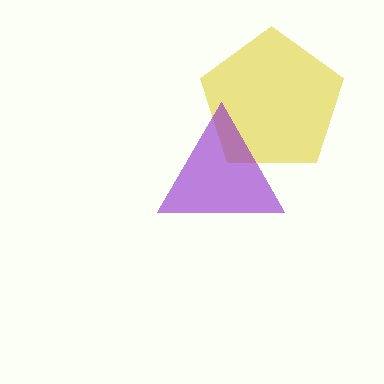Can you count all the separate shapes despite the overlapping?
Yes, there are 2 separate shapes.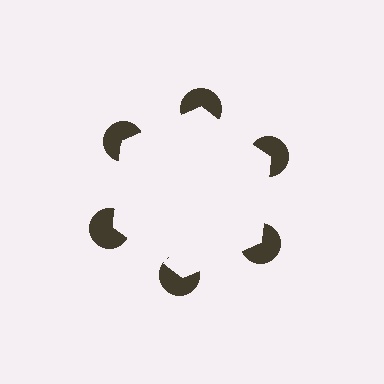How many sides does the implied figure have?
6 sides.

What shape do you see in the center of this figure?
An illusory hexagon — its edges are inferred from the aligned wedge cuts in the pac-man discs, not physically drawn.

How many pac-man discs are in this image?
There are 6 — one at each vertex of the illusory hexagon.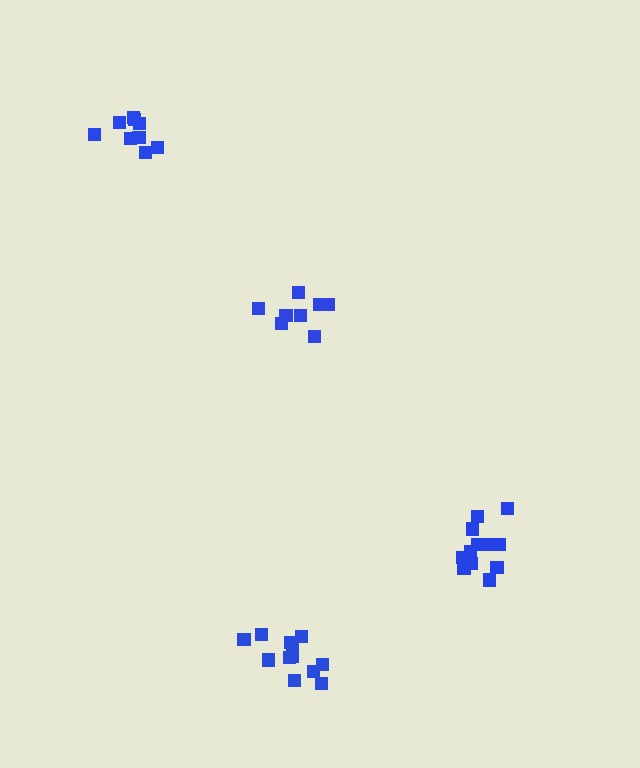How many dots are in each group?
Group 1: 13 dots, Group 2: 9 dots, Group 3: 12 dots, Group 4: 8 dots (42 total).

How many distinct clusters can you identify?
There are 4 distinct clusters.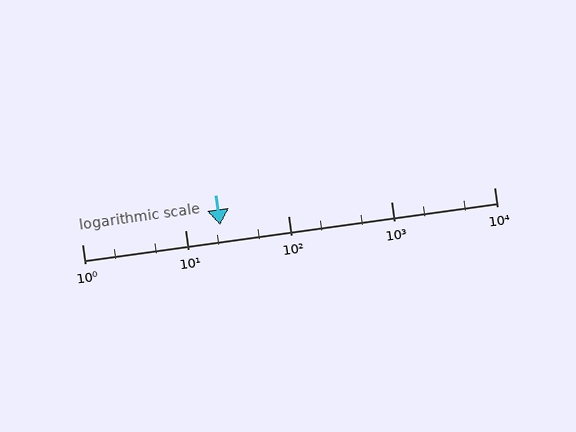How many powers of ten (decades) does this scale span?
The scale spans 4 decades, from 1 to 10000.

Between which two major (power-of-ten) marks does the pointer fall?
The pointer is between 10 and 100.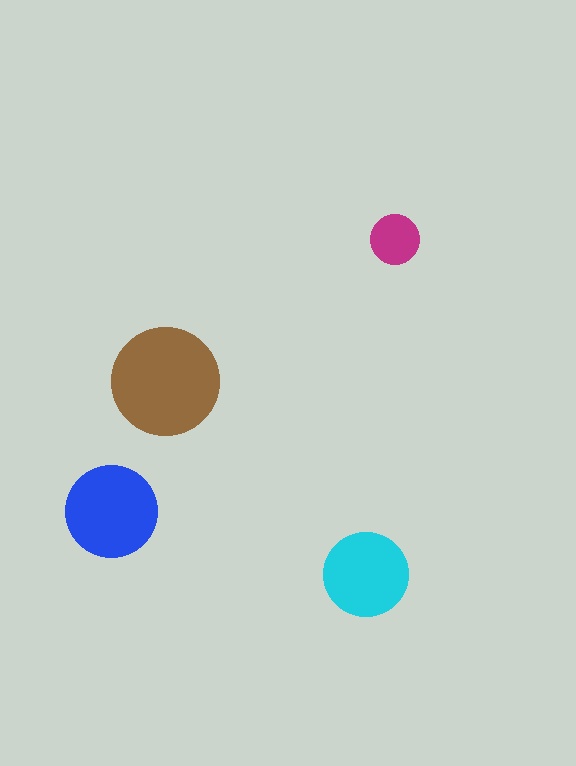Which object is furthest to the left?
The blue circle is leftmost.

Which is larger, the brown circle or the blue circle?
The brown one.